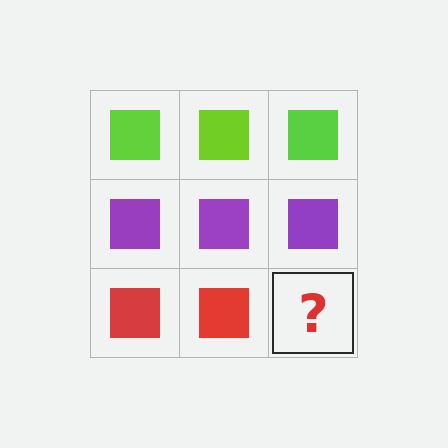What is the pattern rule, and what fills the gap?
The rule is that each row has a consistent color. The gap should be filled with a red square.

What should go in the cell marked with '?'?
The missing cell should contain a red square.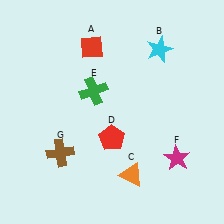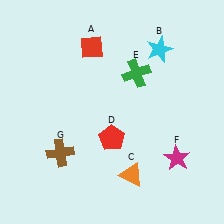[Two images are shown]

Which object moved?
The green cross (E) moved right.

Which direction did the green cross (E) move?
The green cross (E) moved right.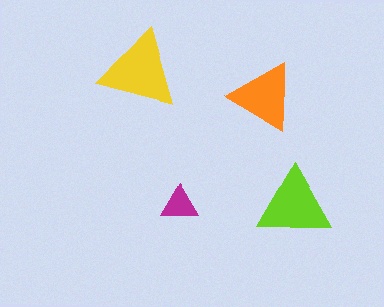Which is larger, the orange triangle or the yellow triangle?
The yellow one.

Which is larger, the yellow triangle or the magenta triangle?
The yellow one.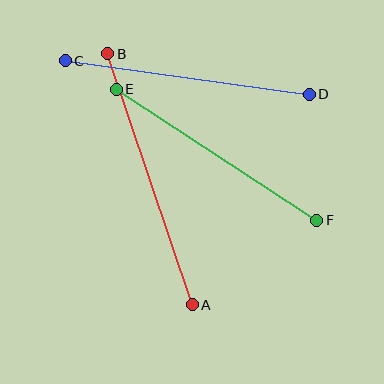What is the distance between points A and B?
The distance is approximately 265 pixels.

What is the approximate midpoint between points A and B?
The midpoint is at approximately (150, 179) pixels.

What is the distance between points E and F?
The distance is approximately 240 pixels.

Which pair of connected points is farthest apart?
Points A and B are farthest apart.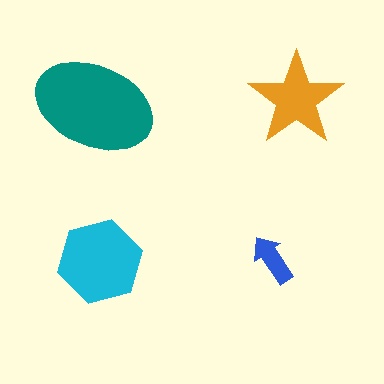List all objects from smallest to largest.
The blue arrow, the orange star, the cyan hexagon, the teal ellipse.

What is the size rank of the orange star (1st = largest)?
3rd.